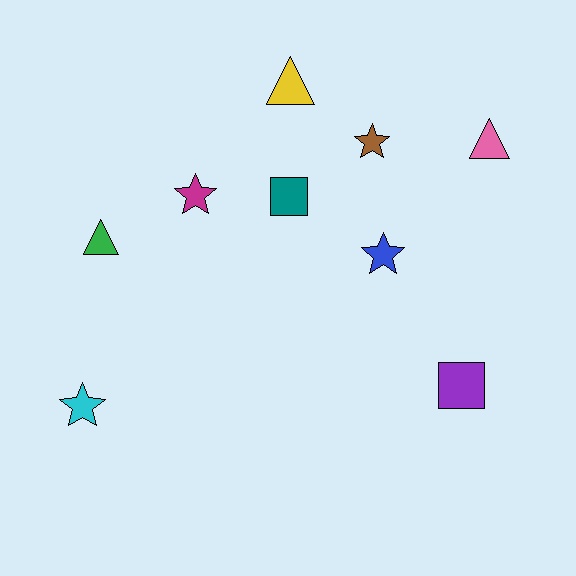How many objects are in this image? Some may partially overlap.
There are 9 objects.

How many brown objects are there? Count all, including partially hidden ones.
There is 1 brown object.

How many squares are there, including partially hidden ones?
There are 2 squares.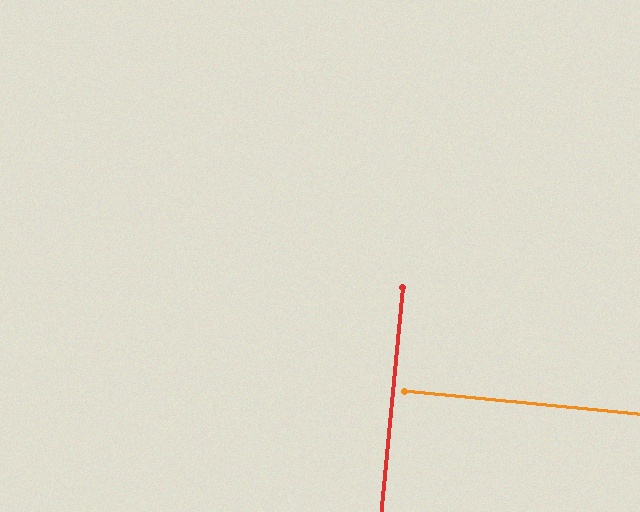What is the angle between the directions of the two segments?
Approximately 90 degrees.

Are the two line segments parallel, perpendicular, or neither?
Perpendicular — they meet at approximately 90°.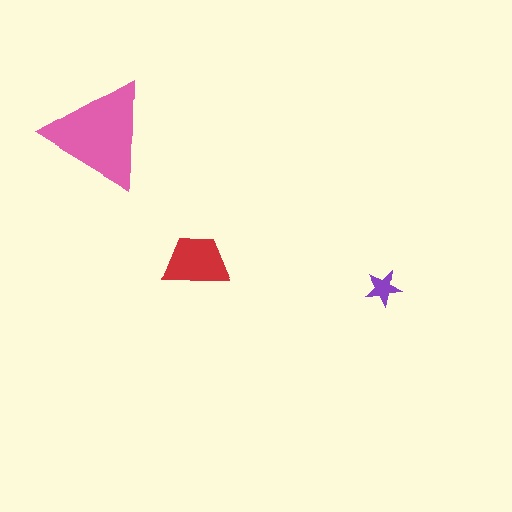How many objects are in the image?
There are 3 objects in the image.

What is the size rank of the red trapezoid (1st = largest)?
2nd.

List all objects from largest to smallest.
The pink triangle, the red trapezoid, the purple star.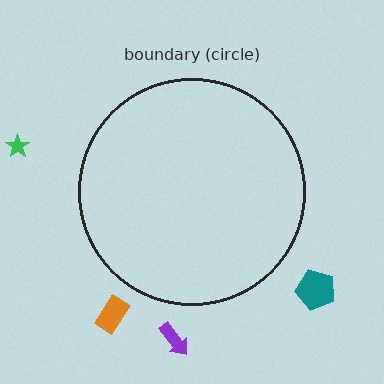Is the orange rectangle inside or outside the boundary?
Outside.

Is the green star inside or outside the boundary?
Outside.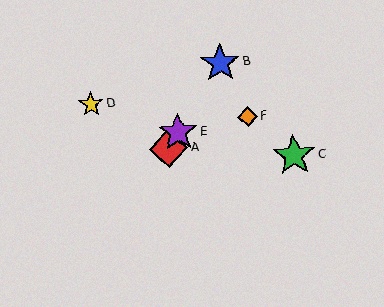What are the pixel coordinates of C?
Object C is at (294, 155).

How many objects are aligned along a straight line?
3 objects (A, B, E) are aligned along a straight line.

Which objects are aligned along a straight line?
Objects A, B, E are aligned along a straight line.